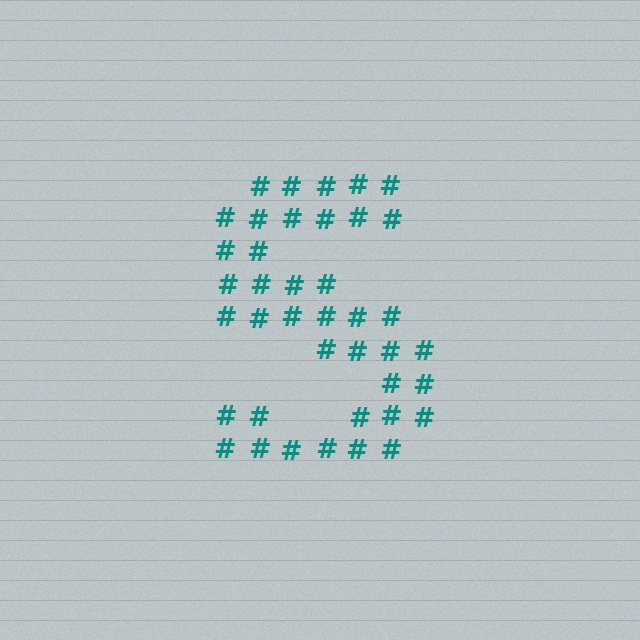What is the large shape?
The large shape is the letter S.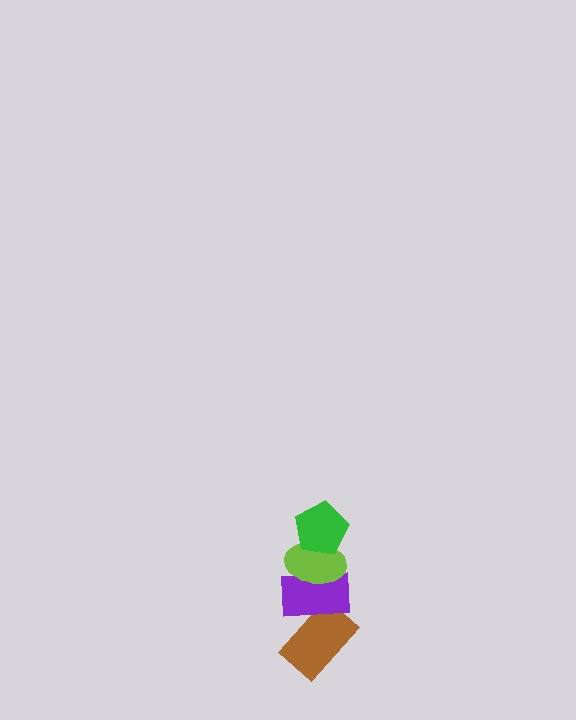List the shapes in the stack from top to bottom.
From top to bottom: the green pentagon, the lime ellipse, the purple rectangle, the brown rectangle.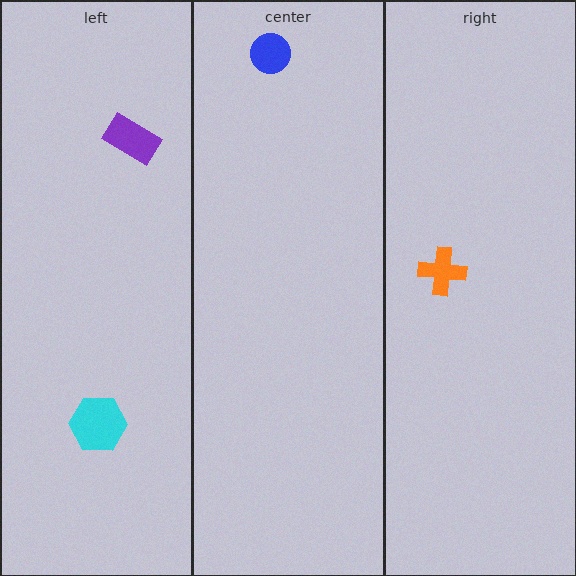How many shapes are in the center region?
1.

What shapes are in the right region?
The orange cross.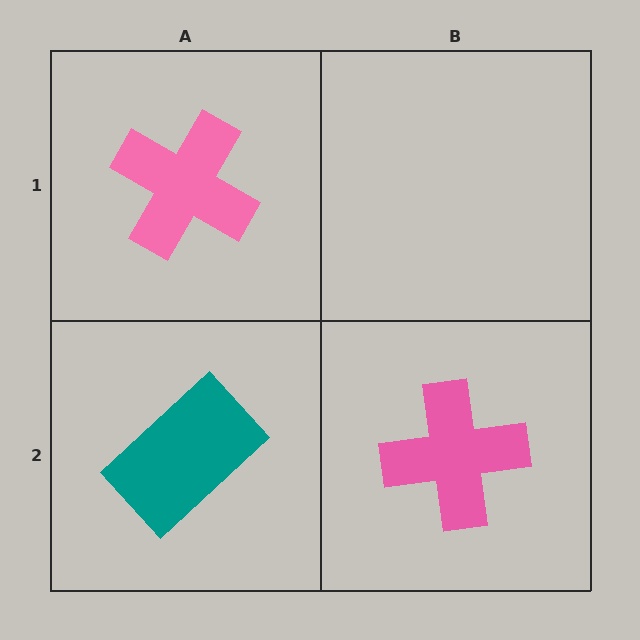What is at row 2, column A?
A teal rectangle.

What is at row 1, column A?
A pink cross.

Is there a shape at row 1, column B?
No, that cell is empty.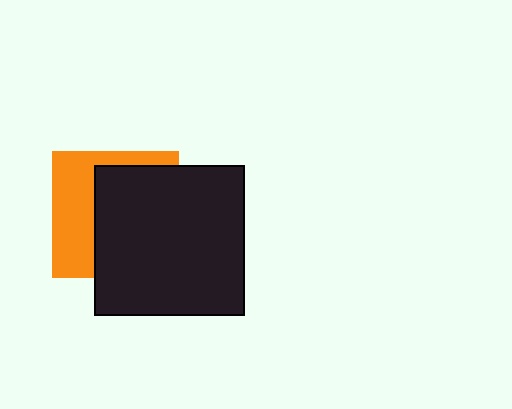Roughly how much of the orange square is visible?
A small part of it is visible (roughly 40%).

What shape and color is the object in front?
The object in front is a black square.